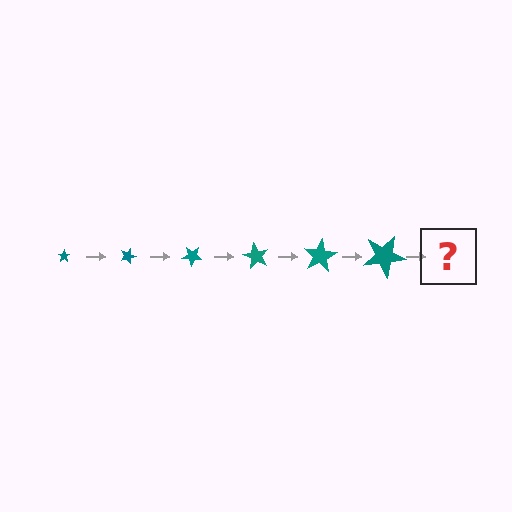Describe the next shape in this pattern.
It should be a star, larger than the previous one and rotated 120 degrees from the start.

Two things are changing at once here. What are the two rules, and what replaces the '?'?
The two rules are that the star grows larger each step and it rotates 20 degrees each step. The '?' should be a star, larger than the previous one and rotated 120 degrees from the start.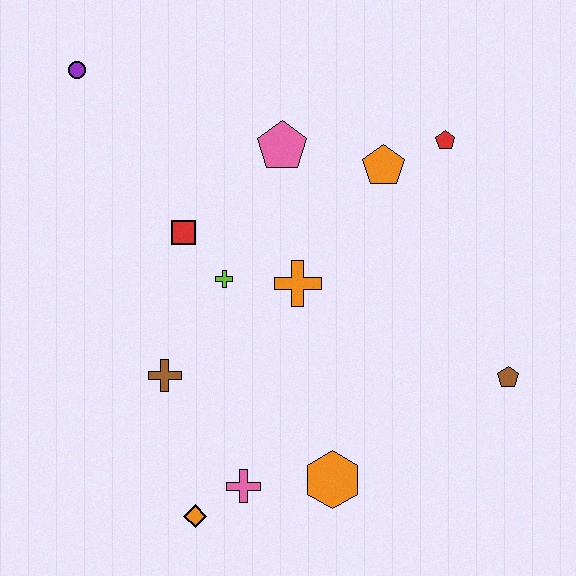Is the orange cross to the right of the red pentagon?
No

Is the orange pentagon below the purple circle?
Yes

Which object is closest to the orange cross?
The lime cross is closest to the orange cross.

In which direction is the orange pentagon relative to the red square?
The orange pentagon is to the right of the red square.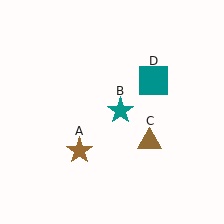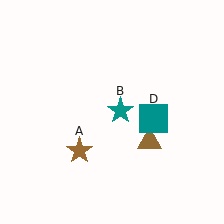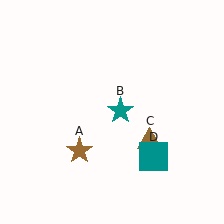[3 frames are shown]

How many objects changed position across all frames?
1 object changed position: teal square (object D).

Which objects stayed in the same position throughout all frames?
Brown star (object A) and teal star (object B) and brown triangle (object C) remained stationary.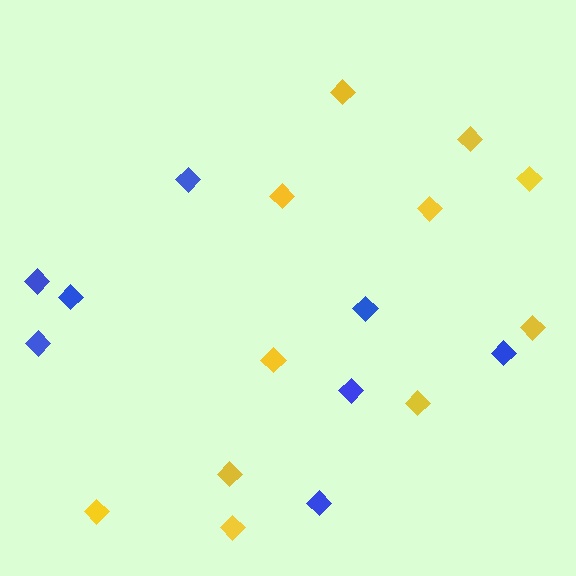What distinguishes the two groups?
There are 2 groups: one group of yellow diamonds (11) and one group of blue diamonds (8).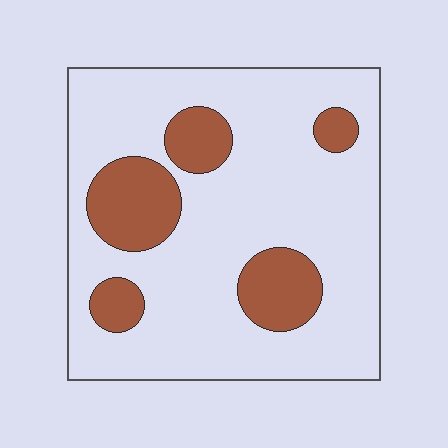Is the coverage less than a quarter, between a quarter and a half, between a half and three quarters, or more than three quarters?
Less than a quarter.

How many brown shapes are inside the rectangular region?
5.